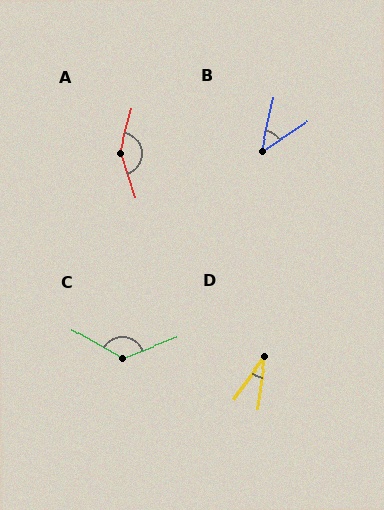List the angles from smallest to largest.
D (28°), B (44°), C (130°), A (146°).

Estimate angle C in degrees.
Approximately 130 degrees.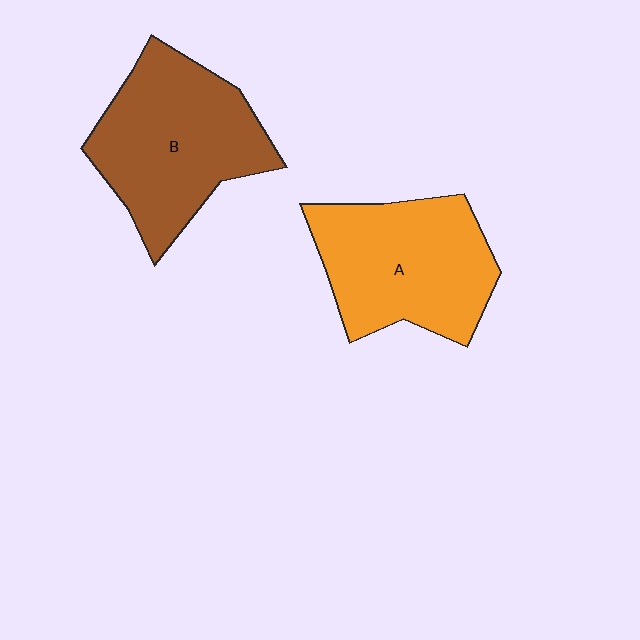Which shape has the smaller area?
Shape A (orange).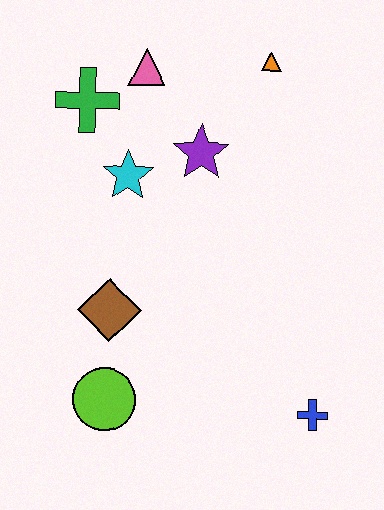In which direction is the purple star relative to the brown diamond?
The purple star is above the brown diamond.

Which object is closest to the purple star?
The cyan star is closest to the purple star.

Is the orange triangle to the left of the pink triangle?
No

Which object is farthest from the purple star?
The blue cross is farthest from the purple star.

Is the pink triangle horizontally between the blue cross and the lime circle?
Yes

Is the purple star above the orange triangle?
No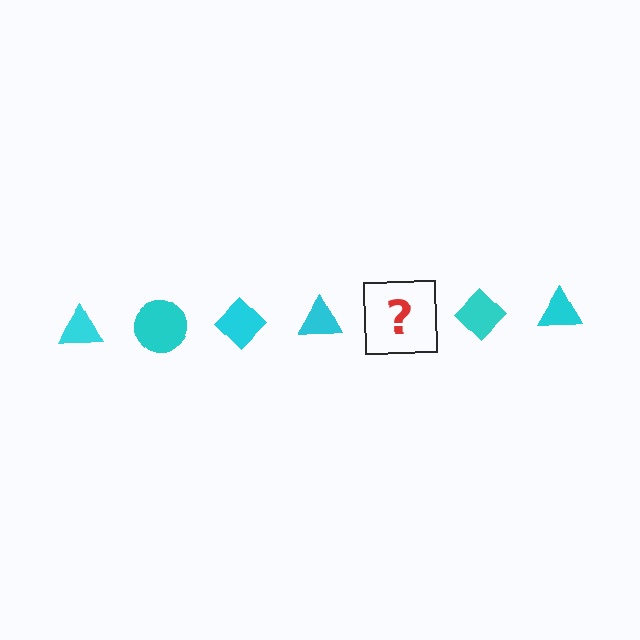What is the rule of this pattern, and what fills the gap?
The rule is that the pattern cycles through triangle, circle, diamond shapes in cyan. The gap should be filled with a cyan circle.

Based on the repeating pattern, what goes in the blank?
The blank should be a cyan circle.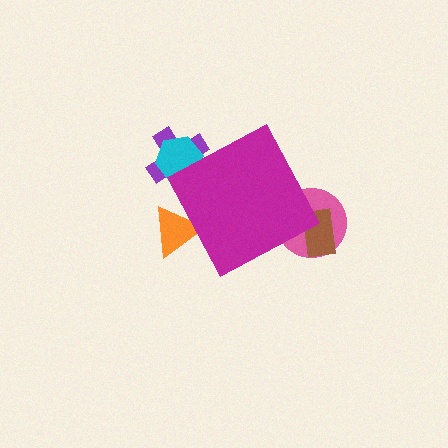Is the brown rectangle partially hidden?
Yes, the brown rectangle is partially hidden behind the magenta diamond.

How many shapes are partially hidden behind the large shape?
5 shapes are partially hidden.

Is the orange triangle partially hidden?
Yes, the orange triangle is partially hidden behind the magenta diamond.